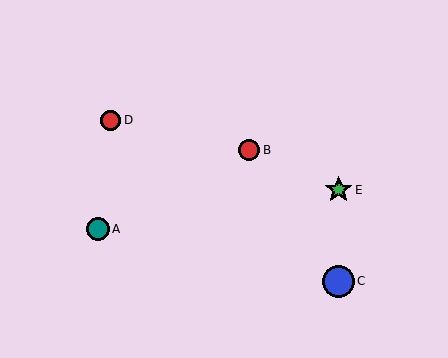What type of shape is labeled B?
Shape B is a red circle.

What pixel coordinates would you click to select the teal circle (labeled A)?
Click at (98, 229) to select the teal circle A.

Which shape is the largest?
The blue circle (labeled C) is the largest.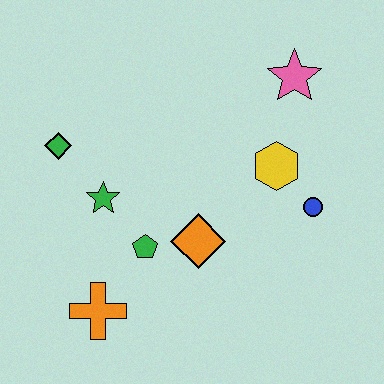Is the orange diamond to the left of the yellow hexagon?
Yes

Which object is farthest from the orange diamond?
The pink star is farthest from the orange diamond.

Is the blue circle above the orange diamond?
Yes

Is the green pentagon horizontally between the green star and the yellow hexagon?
Yes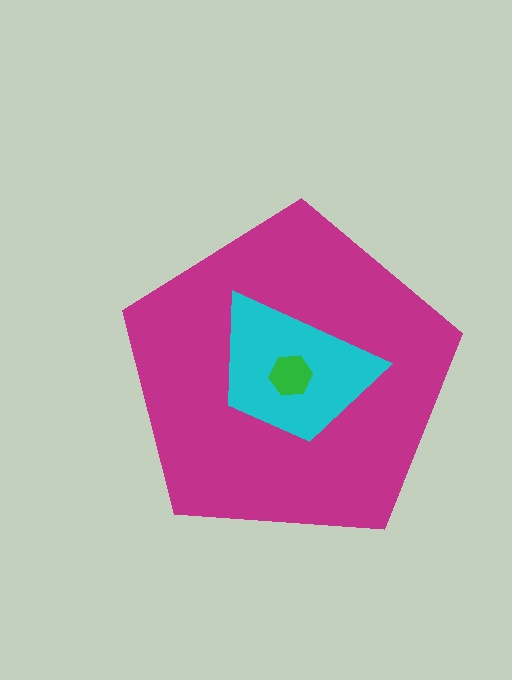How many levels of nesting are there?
3.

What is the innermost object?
The green hexagon.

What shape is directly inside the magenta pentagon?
The cyan trapezoid.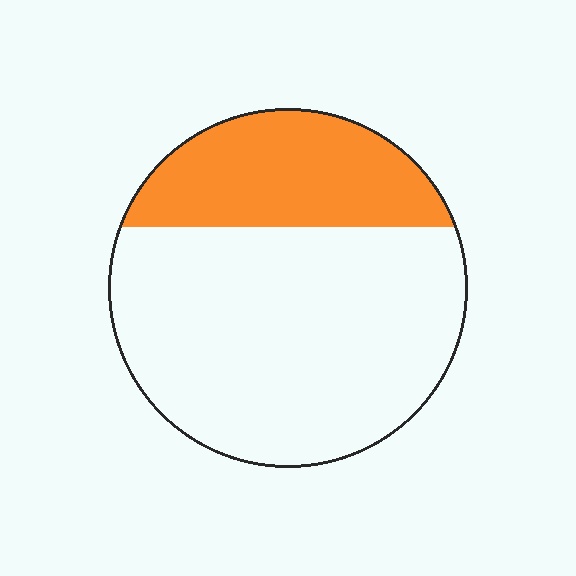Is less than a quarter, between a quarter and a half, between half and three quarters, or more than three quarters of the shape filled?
Between a quarter and a half.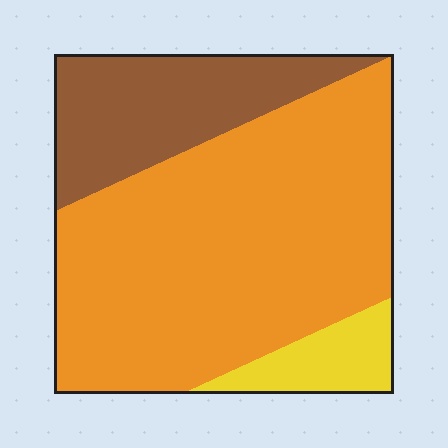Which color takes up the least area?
Yellow, at roughly 10%.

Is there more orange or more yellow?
Orange.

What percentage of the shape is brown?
Brown covers 23% of the shape.